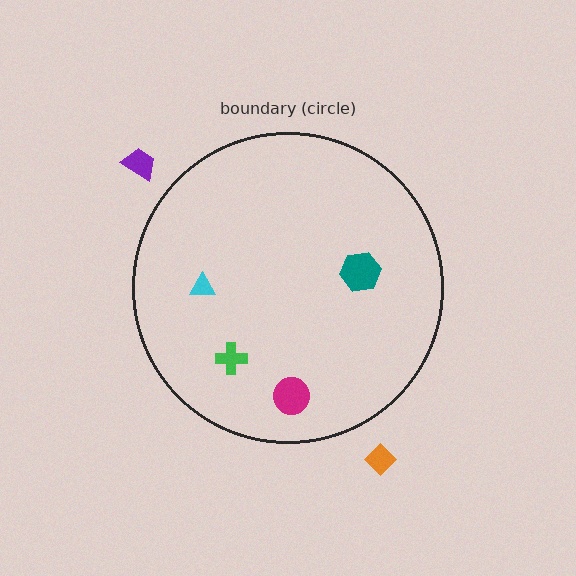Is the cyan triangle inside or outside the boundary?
Inside.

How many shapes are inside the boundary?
4 inside, 2 outside.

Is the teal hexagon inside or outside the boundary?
Inside.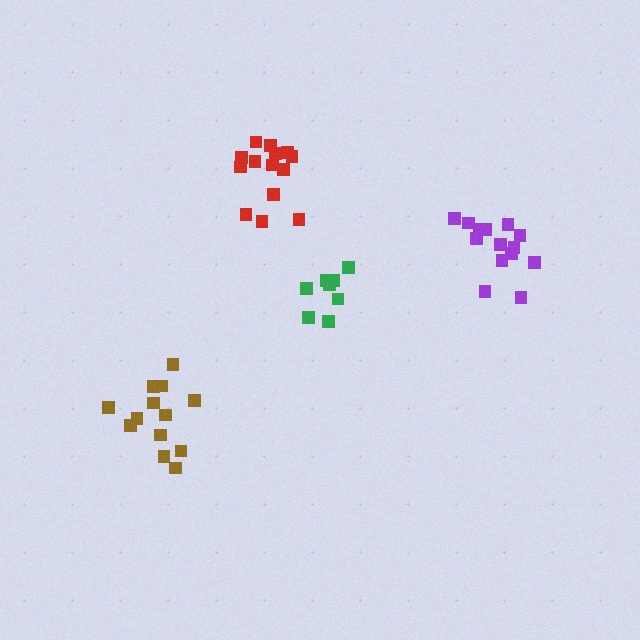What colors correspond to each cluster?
The clusters are colored: purple, green, red, brown.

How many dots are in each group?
Group 1: 14 dots, Group 2: 8 dots, Group 3: 14 dots, Group 4: 14 dots (50 total).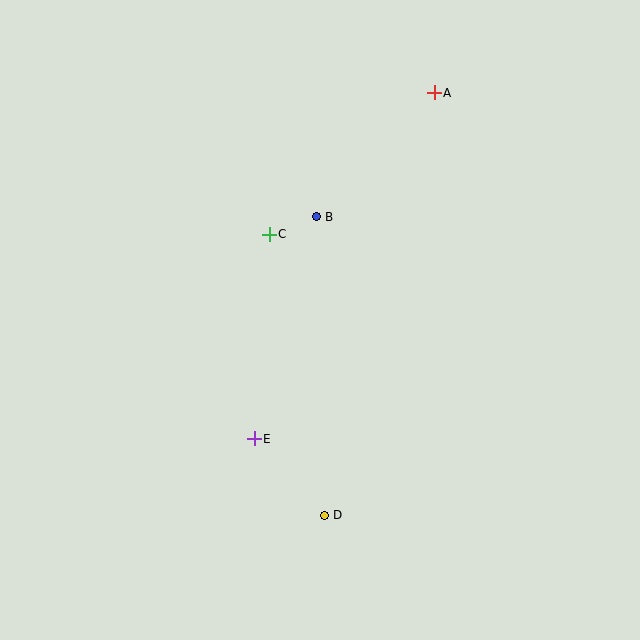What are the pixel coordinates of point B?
Point B is at (316, 217).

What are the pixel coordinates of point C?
Point C is at (269, 234).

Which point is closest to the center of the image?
Point C at (269, 234) is closest to the center.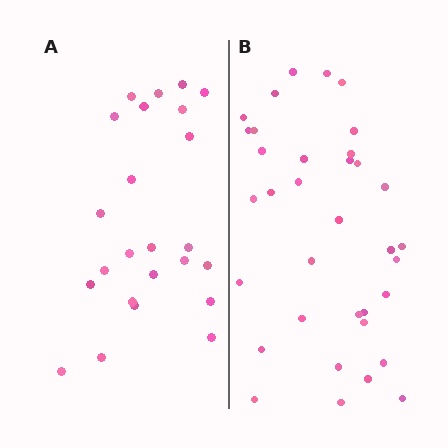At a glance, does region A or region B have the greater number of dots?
Region B (the right region) has more dots.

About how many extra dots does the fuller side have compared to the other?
Region B has roughly 12 or so more dots than region A.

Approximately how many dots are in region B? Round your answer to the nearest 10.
About 40 dots. (The exact count is 35, which rounds to 40.)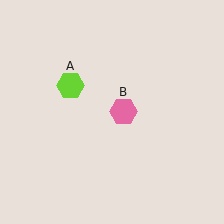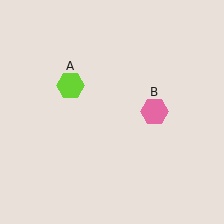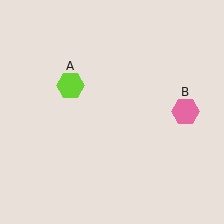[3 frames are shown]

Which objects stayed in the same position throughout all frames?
Lime hexagon (object A) remained stationary.